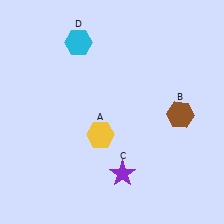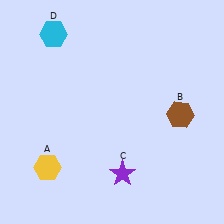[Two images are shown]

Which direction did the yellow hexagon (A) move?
The yellow hexagon (A) moved left.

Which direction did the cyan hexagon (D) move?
The cyan hexagon (D) moved left.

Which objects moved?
The objects that moved are: the yellow hexagon (A), the cyan hexagon (D).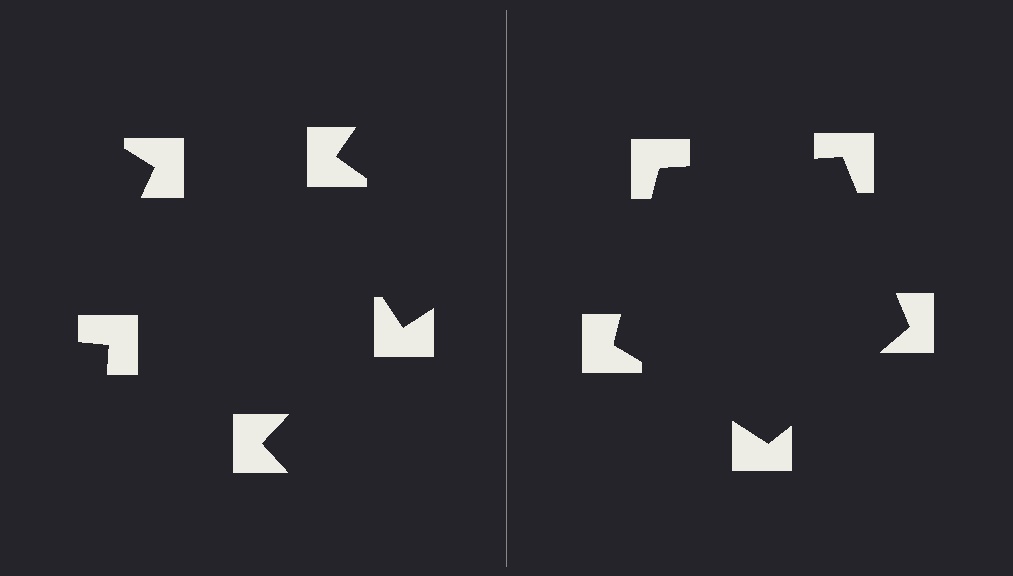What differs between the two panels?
The notched squares are positioned identically on both sides; only the wedge orientations differ. On the right they align to a pentagon; on the left they are misaligned.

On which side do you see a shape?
An illusory pentagon appears on the right side. On the left side the wedge cuts are rotated, so no coherent shape forms.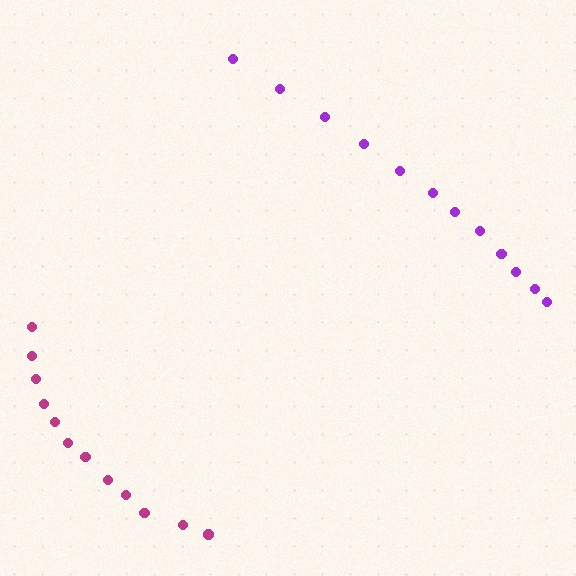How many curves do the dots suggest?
There are 2 distinct paths.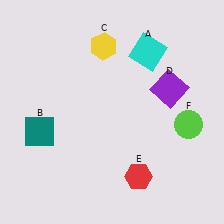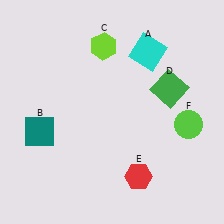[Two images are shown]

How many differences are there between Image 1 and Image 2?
There are 2 differences between the two images.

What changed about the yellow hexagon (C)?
In Image 1, C is yellow. In Image 2, it changed to lime.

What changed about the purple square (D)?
In Image 1, D is purple. In Image 2, it changed to green.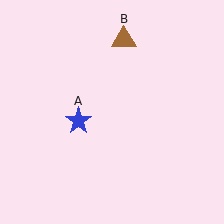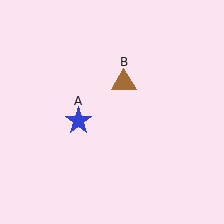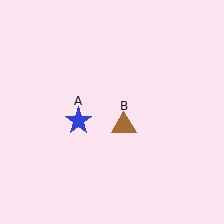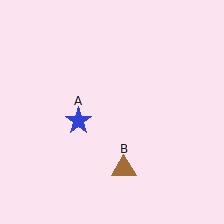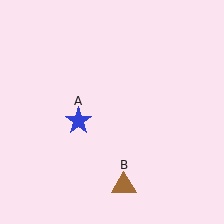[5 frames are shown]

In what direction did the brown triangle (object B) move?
The brown triangle (object B) moved down.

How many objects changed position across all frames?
1 object changed position: brown triangle (object B).